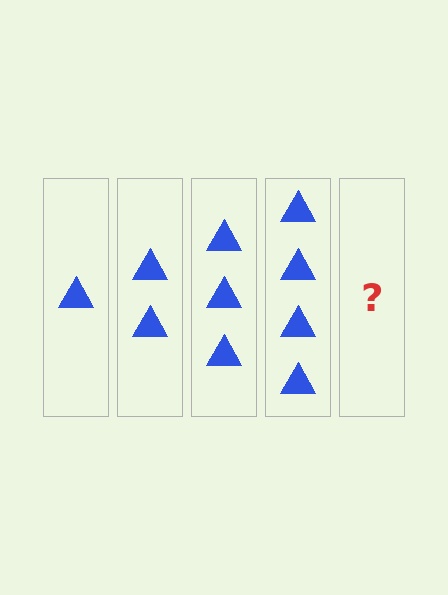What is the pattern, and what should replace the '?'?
The pattern is that each step adds one more triangle. The '?' should be 5 triangles.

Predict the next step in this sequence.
The next step is 5 triangles.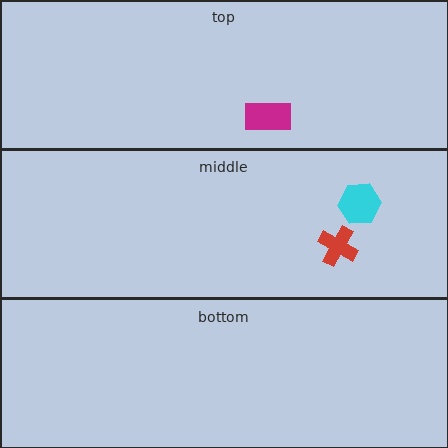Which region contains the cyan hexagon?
The middle region.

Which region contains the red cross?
The middle region.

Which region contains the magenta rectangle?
The top region.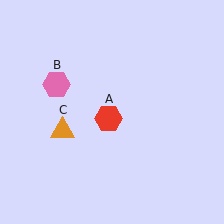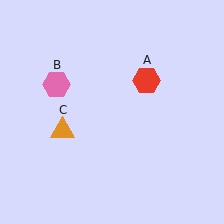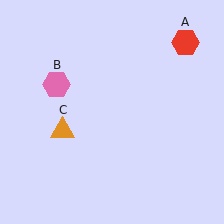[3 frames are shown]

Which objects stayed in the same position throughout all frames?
Pink hexagon (object B) and orange triangle (object C) remained stationary.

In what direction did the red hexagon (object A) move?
The red hexagon (object A) moved up and to the right.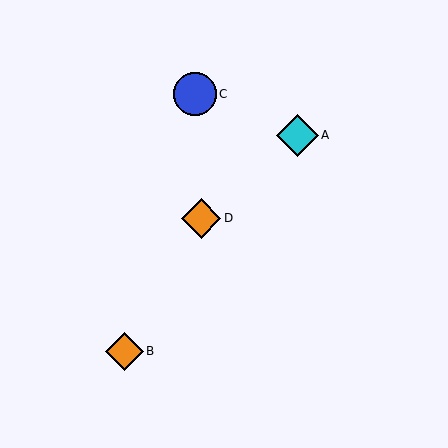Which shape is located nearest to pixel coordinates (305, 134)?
The cyan diamond (labeled A) at (298, 135) is nearest to that location.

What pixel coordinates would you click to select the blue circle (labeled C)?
Click at (195, 94) to select the blue circle C.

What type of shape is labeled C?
Shape C is a blue circle.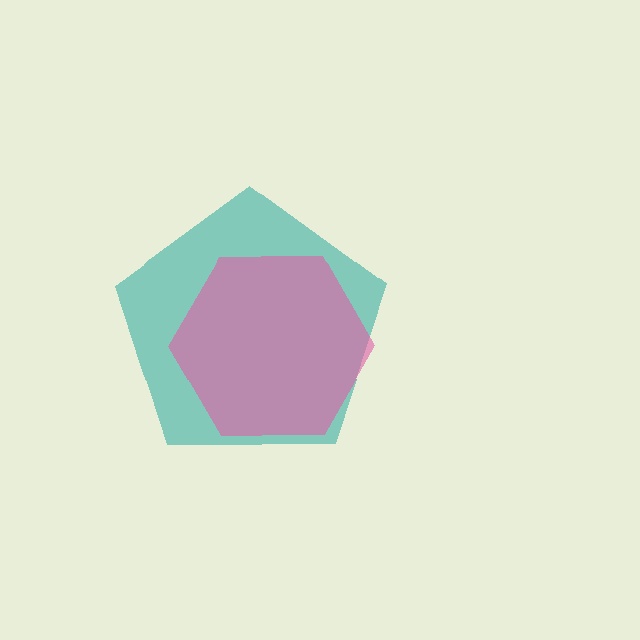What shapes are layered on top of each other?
The layered shapes are: a teal pentagon, a pink hexagon.